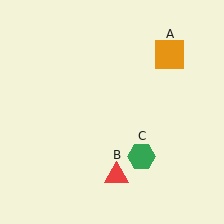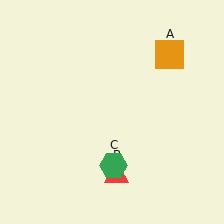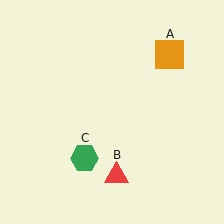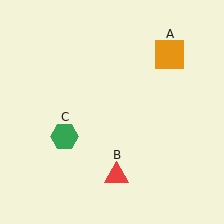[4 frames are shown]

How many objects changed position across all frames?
1 object changed position: green hexagon (object C).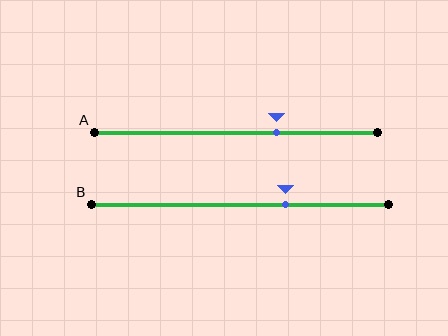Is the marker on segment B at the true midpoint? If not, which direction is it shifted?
No, the marker on segment B is shifted to the right by about 15% of the segment length.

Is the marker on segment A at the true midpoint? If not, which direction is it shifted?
No, the marker on segment A is shifted to the right by about 14% of the segment length.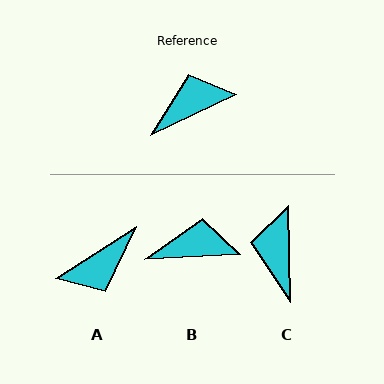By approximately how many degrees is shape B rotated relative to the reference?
Approximately 22 degrees clockwise.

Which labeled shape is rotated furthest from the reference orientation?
A, about 173 degrees away.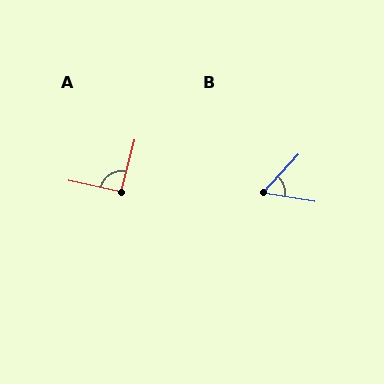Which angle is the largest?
A, at approximately 92 degrees.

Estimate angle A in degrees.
Approximately 92 degrees.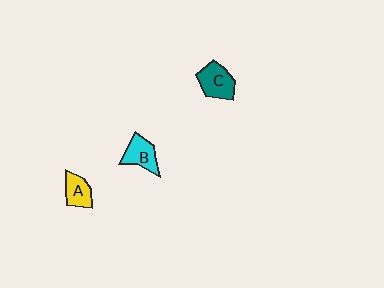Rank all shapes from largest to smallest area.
From largest to smallest: C (teal), B (cyan), A (yellow).